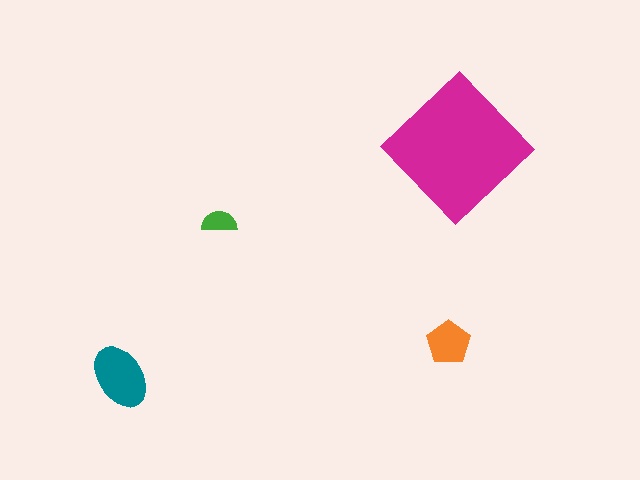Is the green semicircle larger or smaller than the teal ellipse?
Smaller.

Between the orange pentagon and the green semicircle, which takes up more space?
The orange pentagon.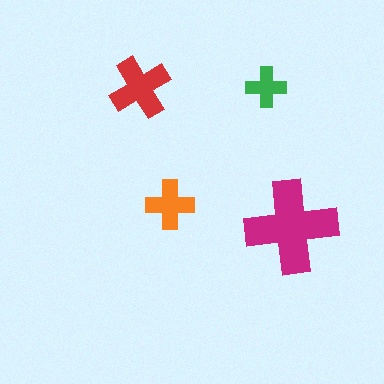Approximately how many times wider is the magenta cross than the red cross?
About 1.5 times wider.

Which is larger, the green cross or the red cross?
The red one.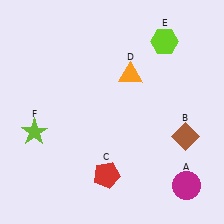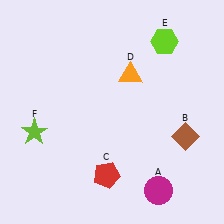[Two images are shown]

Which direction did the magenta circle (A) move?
The magenta circle (A) moved left.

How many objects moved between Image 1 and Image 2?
1 object moved between the two images.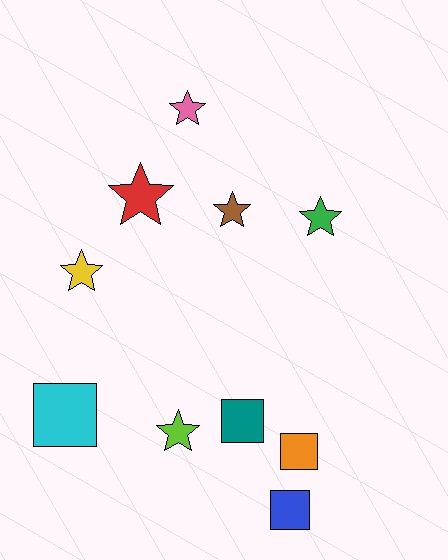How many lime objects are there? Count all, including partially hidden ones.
There is 1 lime object.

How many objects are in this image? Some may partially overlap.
There are 10 objects.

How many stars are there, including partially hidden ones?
There are 6 stars.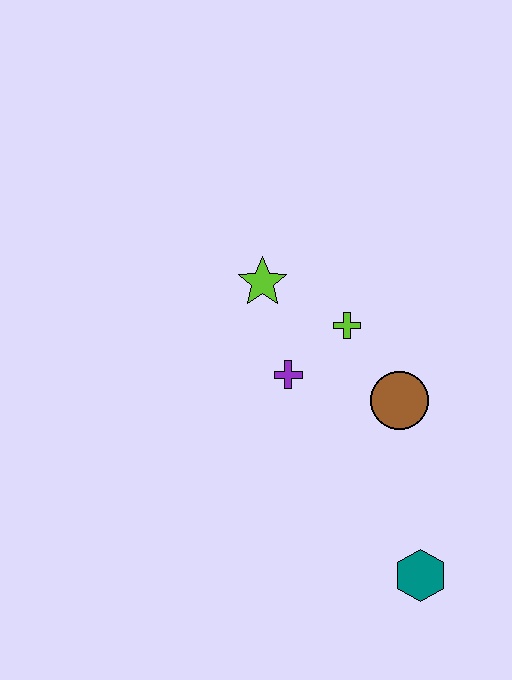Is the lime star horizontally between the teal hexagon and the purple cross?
No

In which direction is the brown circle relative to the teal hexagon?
The brown circle is above the teal hexagon.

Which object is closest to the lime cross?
The purple cross is closest to the lime cross.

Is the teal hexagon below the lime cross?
Yes